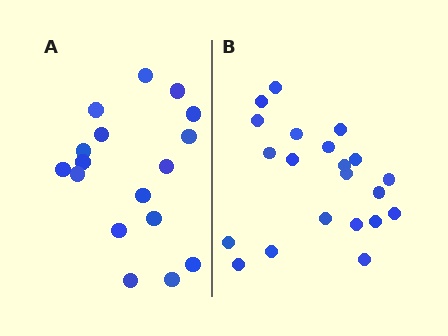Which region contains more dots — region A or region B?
Region B (the right region) has more dots.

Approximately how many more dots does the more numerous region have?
Region B has about 4 more dots than region A.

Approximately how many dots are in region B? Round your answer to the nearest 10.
About 20 dots. (The exact count is 21, which rounds to 20.)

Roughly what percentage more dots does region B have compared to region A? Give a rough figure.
About 25% more.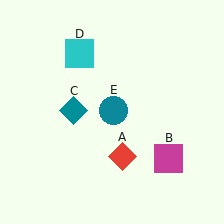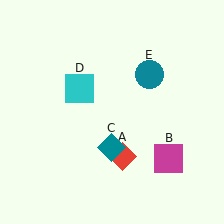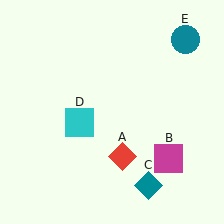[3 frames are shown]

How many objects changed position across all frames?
3 objects changed position: teal diamond (object C), cyan square (object D), teal circle (object E).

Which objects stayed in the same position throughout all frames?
Red diamond (object A) and magenta square (object B) remained stationary.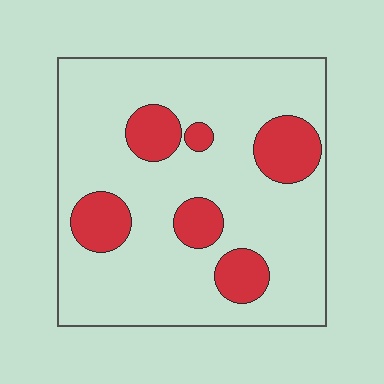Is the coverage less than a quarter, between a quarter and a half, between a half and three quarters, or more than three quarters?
Less than a quarter.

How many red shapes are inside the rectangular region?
6.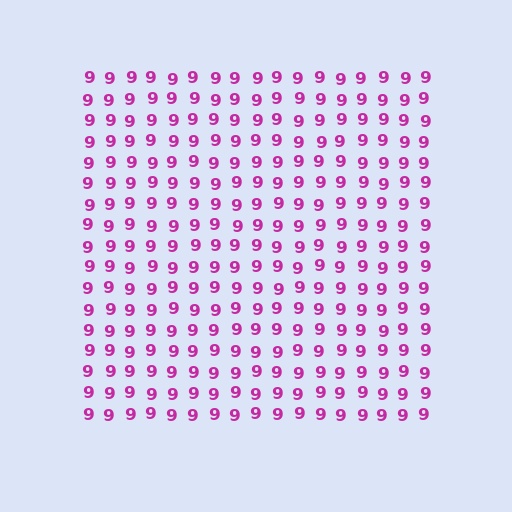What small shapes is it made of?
It is made of small digit 9's.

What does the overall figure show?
The overall figure shows a square.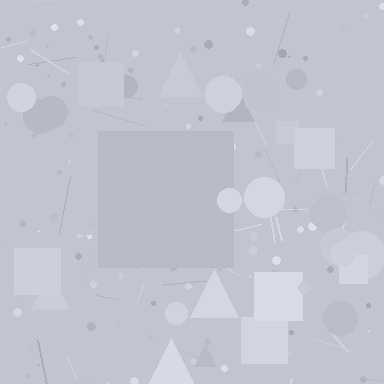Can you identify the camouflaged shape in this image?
The camouflaged shape is a square.